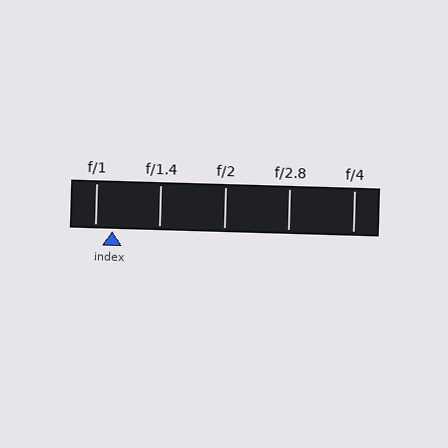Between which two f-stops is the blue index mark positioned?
The index mark is between f/1 and f/1.4.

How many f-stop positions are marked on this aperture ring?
There are 5 f-stop positions marked.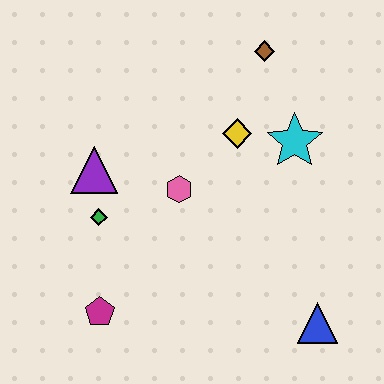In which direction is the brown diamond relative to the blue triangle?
The brown diamond is above the blue triangle.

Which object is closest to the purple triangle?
The green diamond is closest to the purple triangle.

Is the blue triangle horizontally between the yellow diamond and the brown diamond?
No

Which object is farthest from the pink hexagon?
The blue triangle is farthest from the pink hexagon.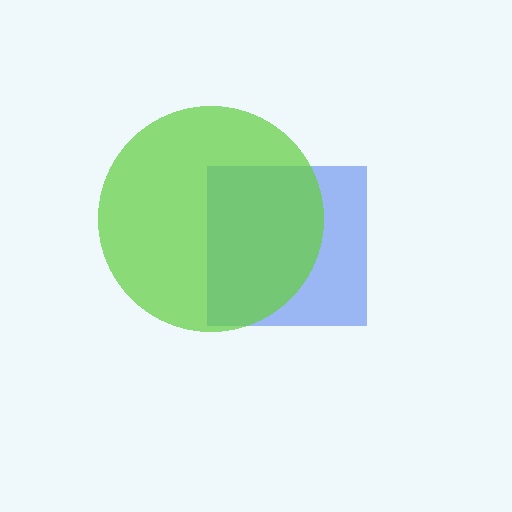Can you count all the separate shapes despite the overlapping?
Yes, there are 2 separate shapes.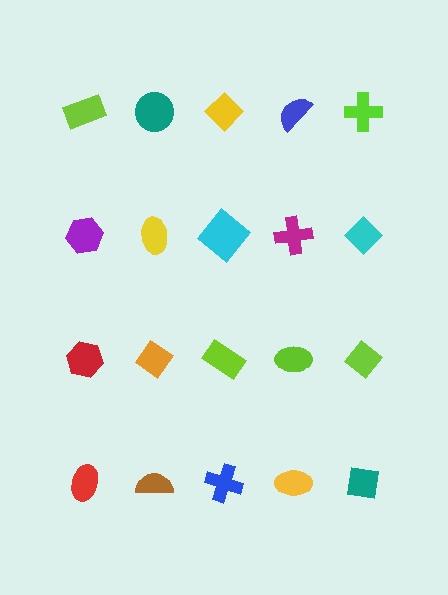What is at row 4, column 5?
A teal square.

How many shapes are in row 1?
5 shapes.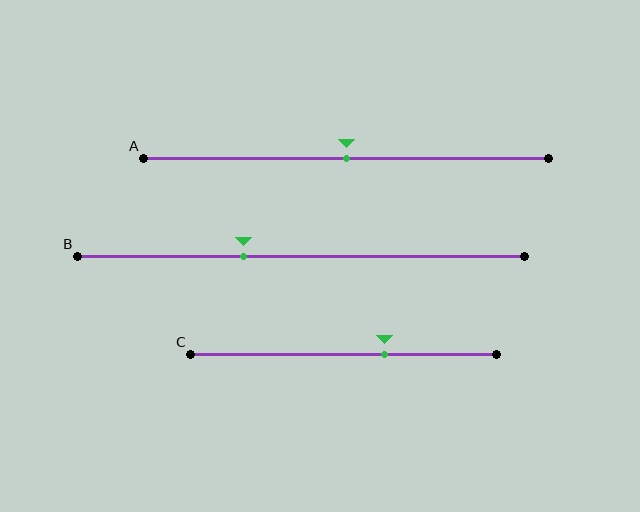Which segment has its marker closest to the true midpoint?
Segment A has its marker closest to the true midpoint.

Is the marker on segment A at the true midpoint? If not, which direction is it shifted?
Yes, the marker on segment A is at the true midpoint.